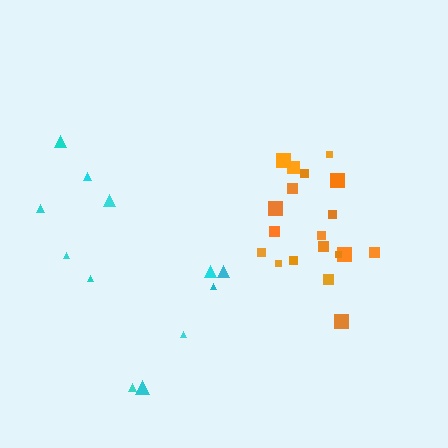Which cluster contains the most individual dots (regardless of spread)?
Orange (19).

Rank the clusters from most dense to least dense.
orange, cyan.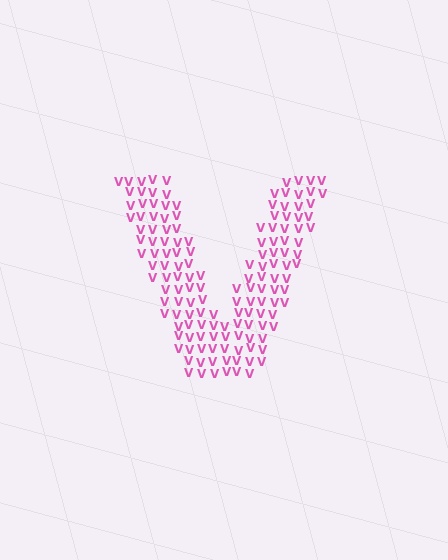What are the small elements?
The small elements are letter V's.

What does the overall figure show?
The overall figure shows the letter V.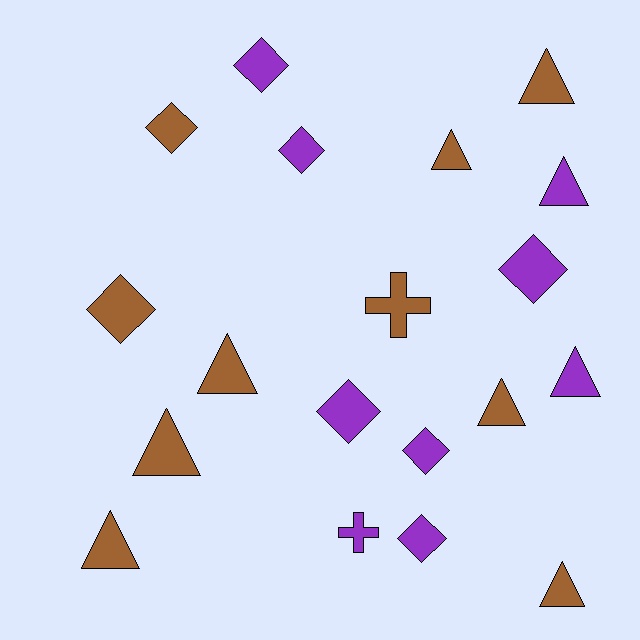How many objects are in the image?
There are 19 objects.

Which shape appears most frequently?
Triangle, with 9 objects.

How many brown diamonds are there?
There are 2 brown diamonds.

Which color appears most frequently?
Brown, with 10 objects.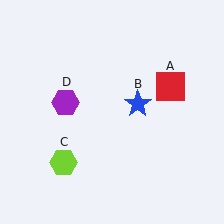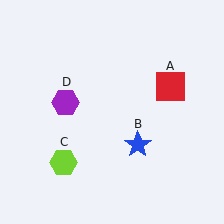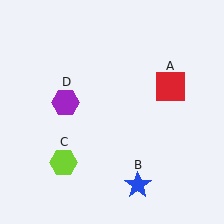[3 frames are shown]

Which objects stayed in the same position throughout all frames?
Red square (object A) and lime hexagon (object C) and purple hexagon (object D) remained stationary.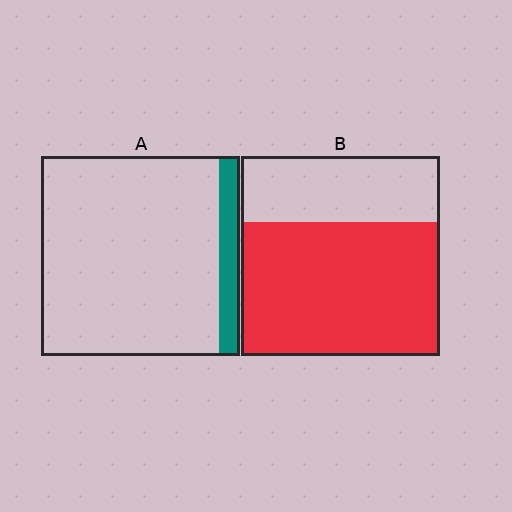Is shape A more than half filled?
No.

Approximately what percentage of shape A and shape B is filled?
A is approximately 10% and B is approximately 65%.